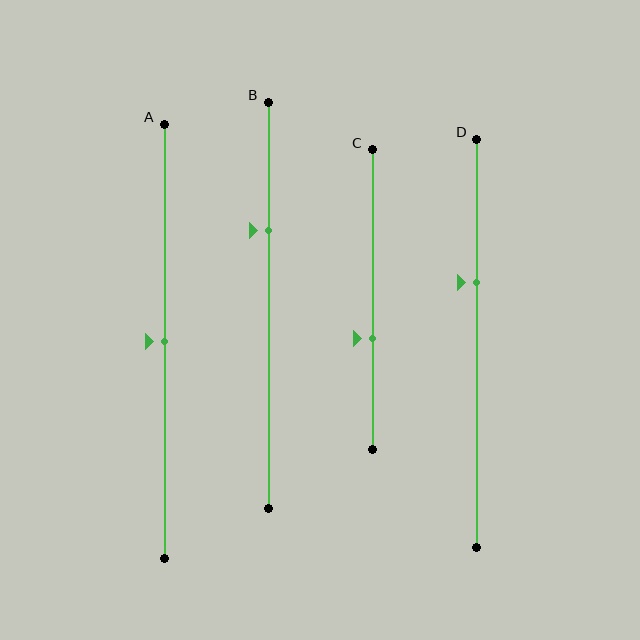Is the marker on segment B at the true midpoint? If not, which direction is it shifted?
No, the marker on segment B is shifted upward by about 18% of the segment length.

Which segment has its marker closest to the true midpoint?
Segment A has its marker closest to the true midpoint.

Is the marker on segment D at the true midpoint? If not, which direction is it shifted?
No, the marker on segment D is shifted upward by about 15% of the segment length.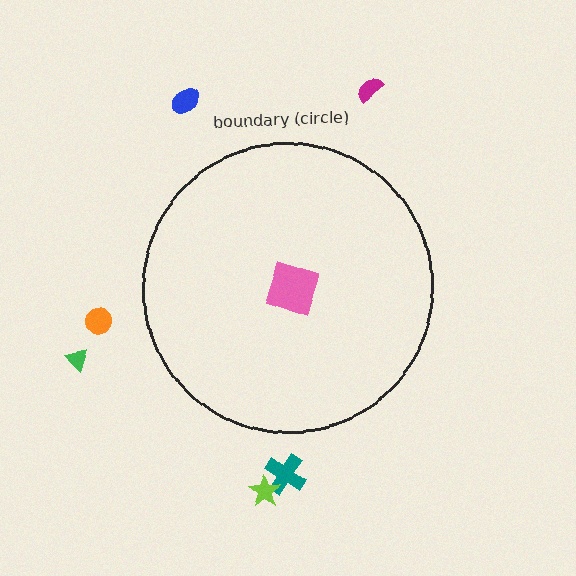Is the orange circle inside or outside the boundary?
Outside.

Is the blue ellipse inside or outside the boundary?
Outside.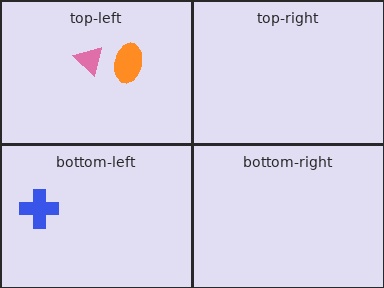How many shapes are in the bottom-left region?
1.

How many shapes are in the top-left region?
2.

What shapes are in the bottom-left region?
The blue cross.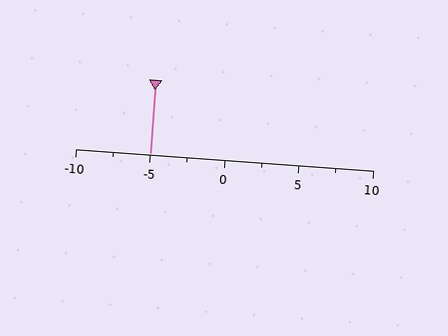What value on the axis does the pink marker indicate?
The marker indicates approximately -5.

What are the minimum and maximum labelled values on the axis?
The axis runs from -10 to 10.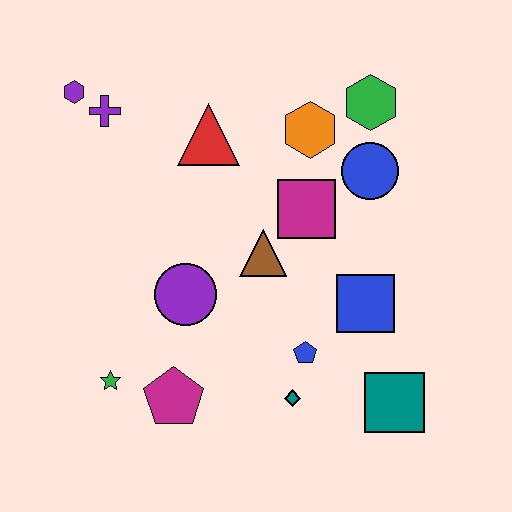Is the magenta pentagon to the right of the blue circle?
No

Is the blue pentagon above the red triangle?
No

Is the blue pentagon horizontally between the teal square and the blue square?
No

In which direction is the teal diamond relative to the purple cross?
The teal diamond is below the purple cross.